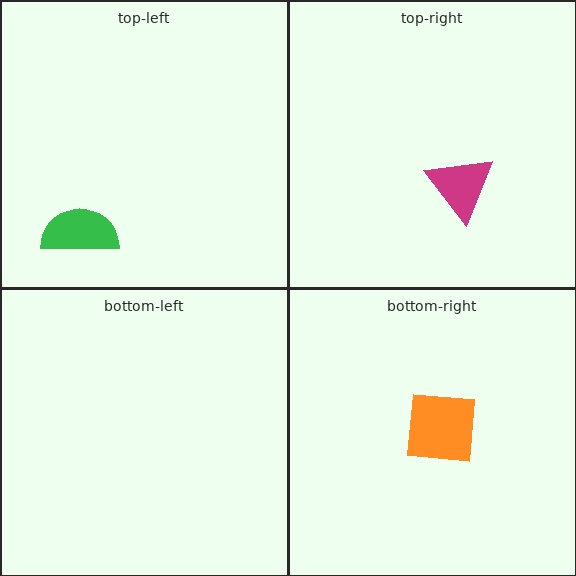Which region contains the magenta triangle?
The top-right region.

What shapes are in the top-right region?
The magenta triangle.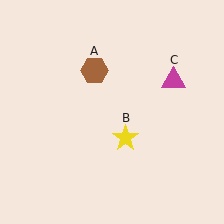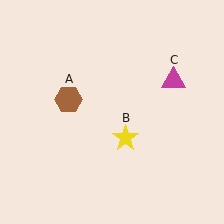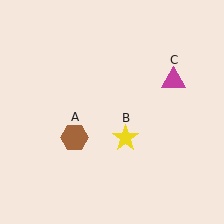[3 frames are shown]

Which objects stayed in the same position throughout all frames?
Yellow star (object B) and magenta triangle (object C) remained stationary.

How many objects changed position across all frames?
1 object changed position: brown hexagon (object A).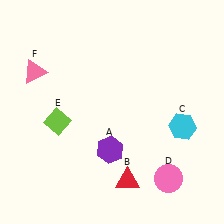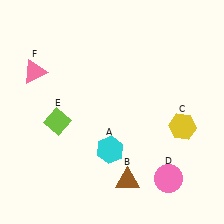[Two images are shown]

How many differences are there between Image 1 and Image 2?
There are 3 differences between the two images.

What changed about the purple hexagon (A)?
In Image 1, A is purple. In Image 2, it changed to cyan.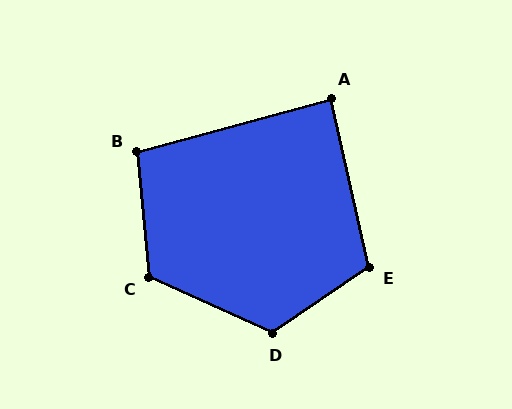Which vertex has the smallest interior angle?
A, at approximately 87 degrees.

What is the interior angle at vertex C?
Approximately 119 degrees (obtuse).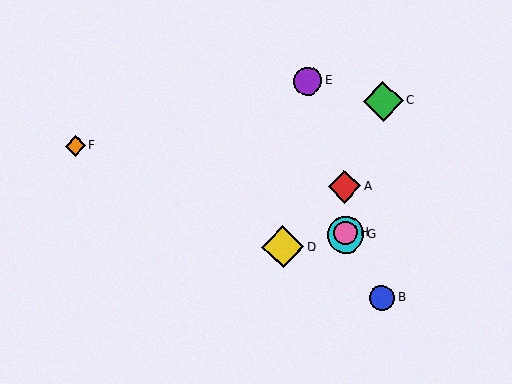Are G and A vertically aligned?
Yes, both are at x≈346.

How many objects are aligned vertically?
3 objects (A, G, H) are aligned vertically.